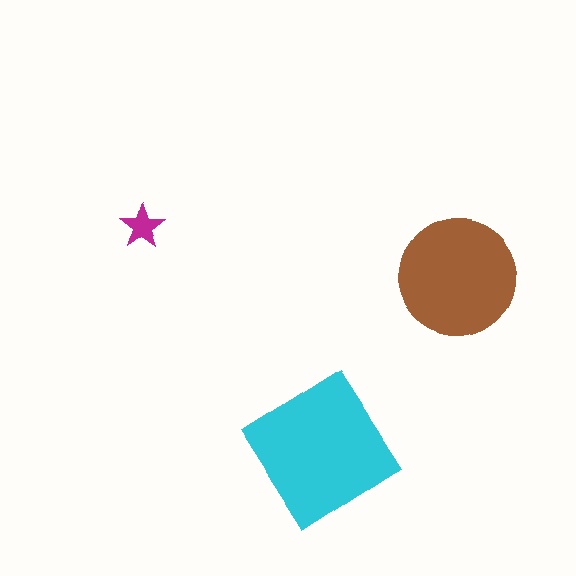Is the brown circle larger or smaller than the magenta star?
Larger.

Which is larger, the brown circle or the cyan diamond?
The cyan diamond.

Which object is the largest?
The cyan diamond.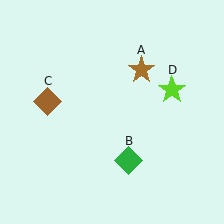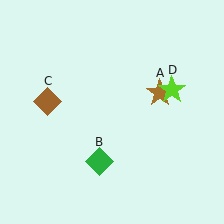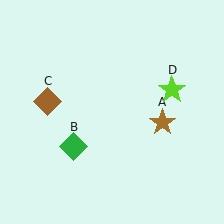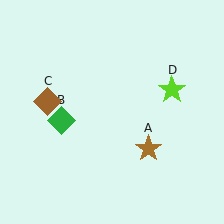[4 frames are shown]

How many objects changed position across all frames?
2 objects changed position: brown star (object A), green diamond (object B).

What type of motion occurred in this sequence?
The brown star (object A), green diamond (object B) rotated clockwise around the center of the scene.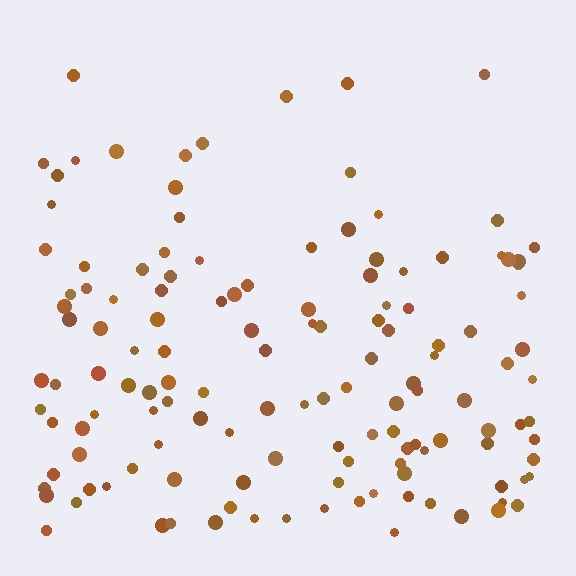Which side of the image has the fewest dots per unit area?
The top.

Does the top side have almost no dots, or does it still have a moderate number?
Still a moderate number, just noticeably fewer than the bottom.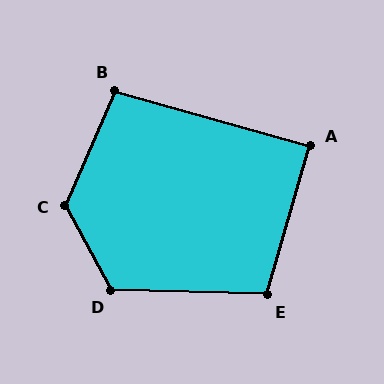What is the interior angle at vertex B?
Approximately 98 degrees (obtuse).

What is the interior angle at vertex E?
Approximately 105 degrees (obtuse).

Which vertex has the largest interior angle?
C, at approximately 128 degrees.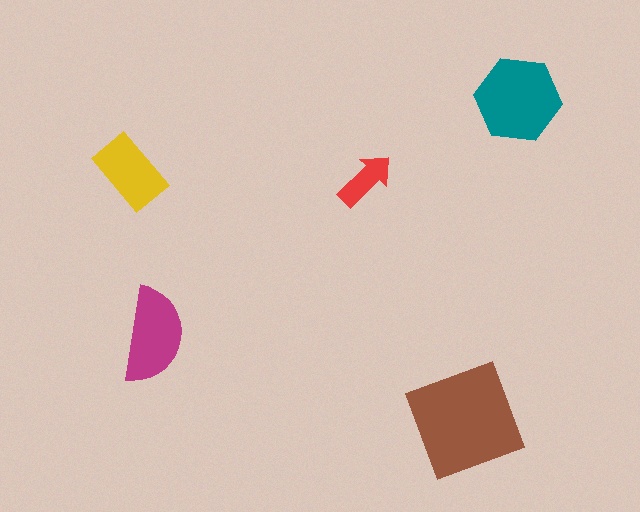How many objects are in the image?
There are 5 objects in the image.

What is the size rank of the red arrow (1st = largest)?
5th.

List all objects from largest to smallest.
The brown square, the teal hexagon, the magenta semicircle, the yellow rectangle, the red arrow.